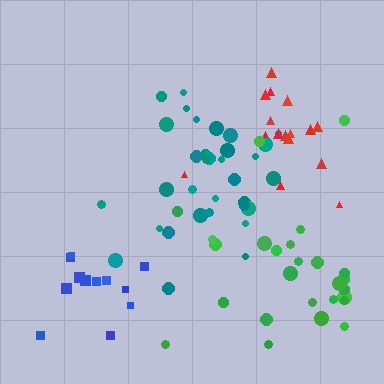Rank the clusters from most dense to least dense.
teal, blue, red, green.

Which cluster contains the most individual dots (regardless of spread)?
Teal (33).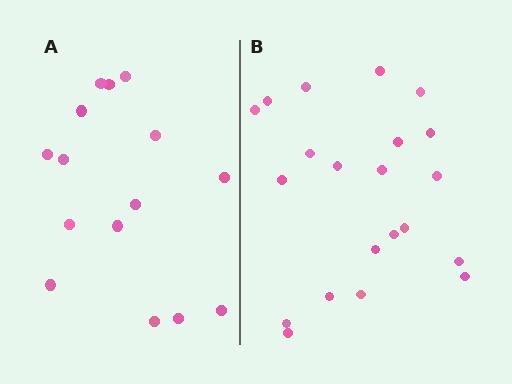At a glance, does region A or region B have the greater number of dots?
Region B (the right region) has more dots.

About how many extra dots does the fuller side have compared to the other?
Region B has about 6 more dots than region A.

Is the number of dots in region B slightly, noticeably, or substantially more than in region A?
Region B has noticeably more, but not dramatically so. The ratio is roughly 1.4 to 1.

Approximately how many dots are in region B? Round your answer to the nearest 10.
About 20 dots. (The exact count is 21, which rounds to 20.)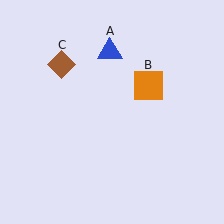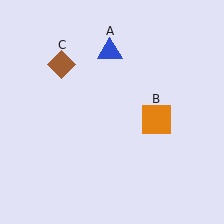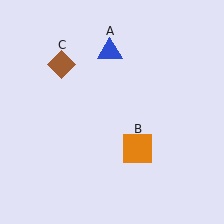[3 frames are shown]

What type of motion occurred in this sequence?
The orange square (object B) rotated clockwise around the center of the scene.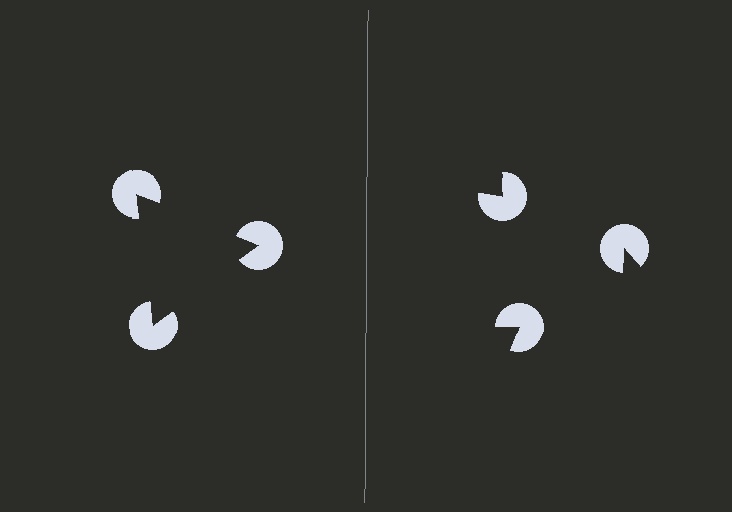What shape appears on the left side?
An illusory triangle.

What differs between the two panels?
The pac-man discs are positioned identically on both sides; only the wedge orientations differ. On the left they align to a triangle; on the right they are misaligned.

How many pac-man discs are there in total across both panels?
6 — 3 on each side.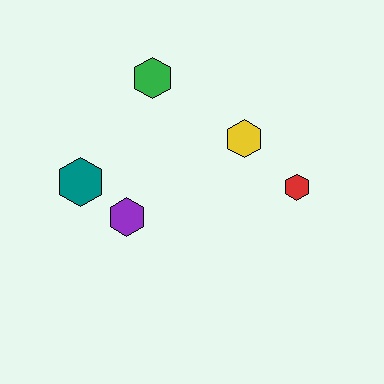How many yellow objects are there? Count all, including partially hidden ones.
There is 1 yellow object.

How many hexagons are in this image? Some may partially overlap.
There are 5 hexagons.